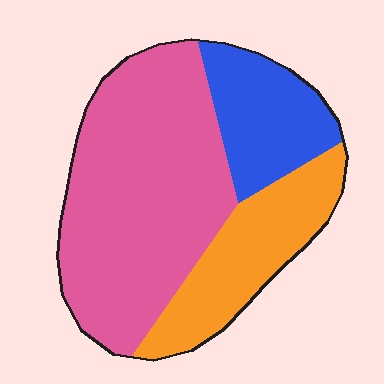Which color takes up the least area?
Blue, at roughly 20%.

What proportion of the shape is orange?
Orange takes up between a sixth and a third of the shape.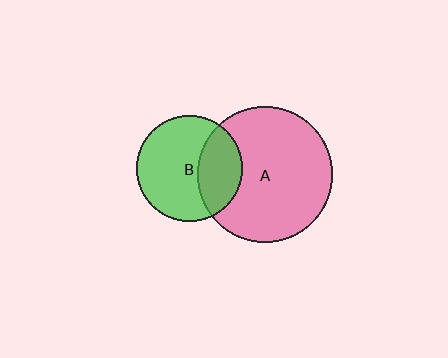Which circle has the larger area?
Circle A (pink).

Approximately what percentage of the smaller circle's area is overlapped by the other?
Approximately 35%.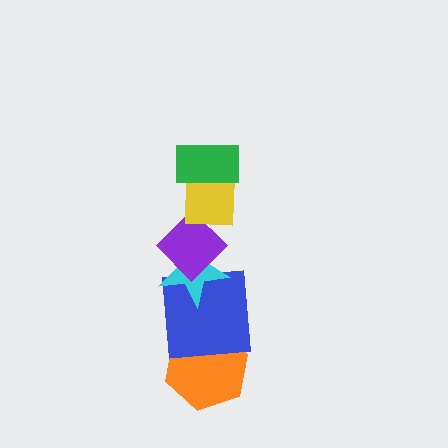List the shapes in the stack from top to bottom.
From top to bottom: the green rectangle, the yellow square, the purple diamond, the cyan star, the blue square, the orange hexagon.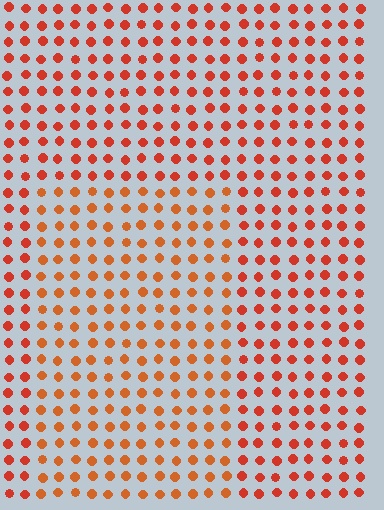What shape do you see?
I see a rectangle.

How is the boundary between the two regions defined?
The boundary is defined purely by a slight shift in hue (about 16 degrees). Spacing, size, and orientation are identical on both sides.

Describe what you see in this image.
The image is filled with small red elements in a uniform arrangement. A rectangle-shaped region is visible where the elements are tinted to a slightly different hue, forming a subtle color boundary.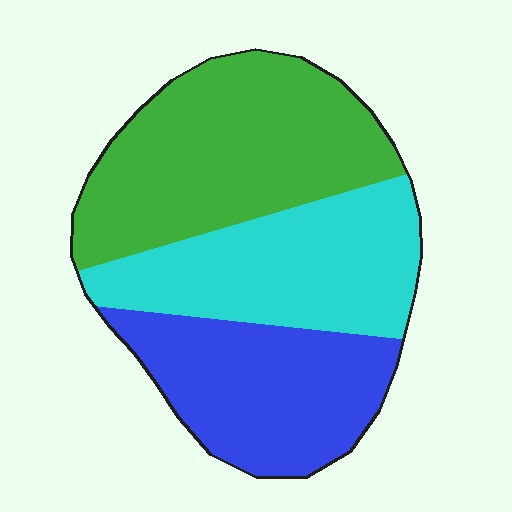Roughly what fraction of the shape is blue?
Blue covers roughly 30% of the shape.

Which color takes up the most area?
Green, at roughly 40%.